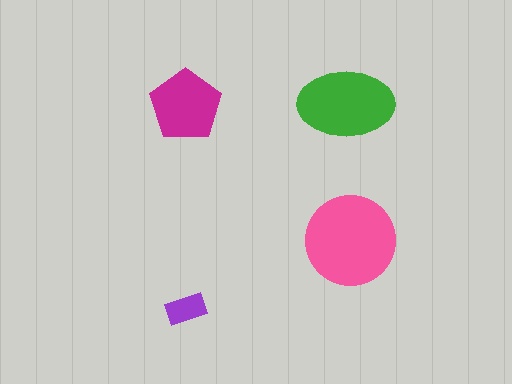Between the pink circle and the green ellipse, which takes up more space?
The pink circle.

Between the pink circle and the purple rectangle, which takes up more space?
The pink circle.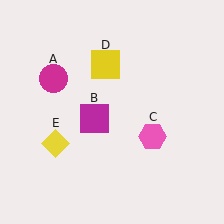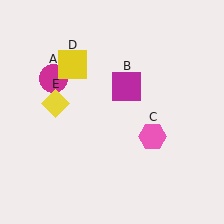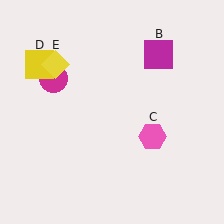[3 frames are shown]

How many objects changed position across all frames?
3 objects changed position: magenta square (object B), yellow square (object D), yellow diamond (object E).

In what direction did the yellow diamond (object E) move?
The yellow diamond (object E) moved up.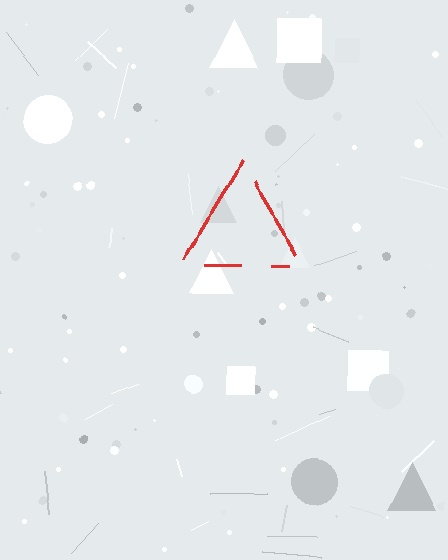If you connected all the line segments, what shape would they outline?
They would outline a triangle.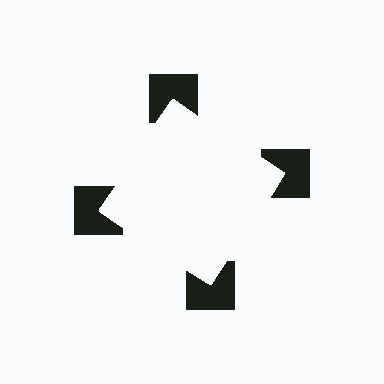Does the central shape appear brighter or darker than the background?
It typically appears slightly brighter than the background, even though no actual brightness change is drawn.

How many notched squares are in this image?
There are 4 — one at each vertex of the illusory square.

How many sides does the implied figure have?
4 sides.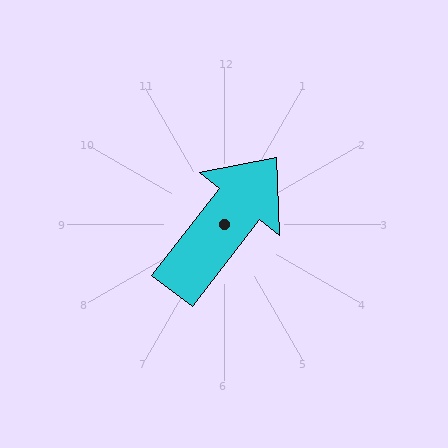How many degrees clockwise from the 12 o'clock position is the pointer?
Approximately 38 degrees.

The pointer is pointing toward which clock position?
Roughly 1 o'clock.